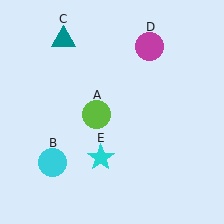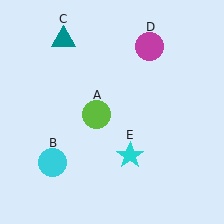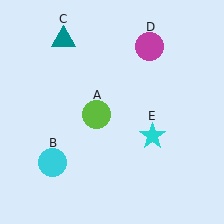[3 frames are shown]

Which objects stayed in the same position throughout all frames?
Lime circle (object A) and cyan circle (object B) and teal triangle (object C) and magenta circle (object D) remained stationary.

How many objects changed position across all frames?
1 object changed position: cyan star (object E).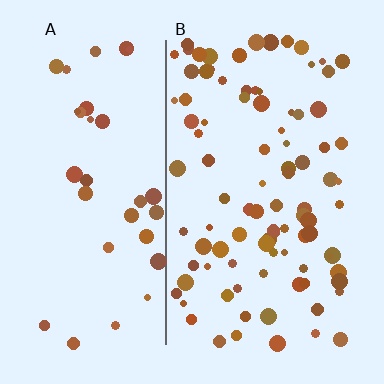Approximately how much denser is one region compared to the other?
Approximately 2.7× — region B over region A.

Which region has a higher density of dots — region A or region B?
B (the right).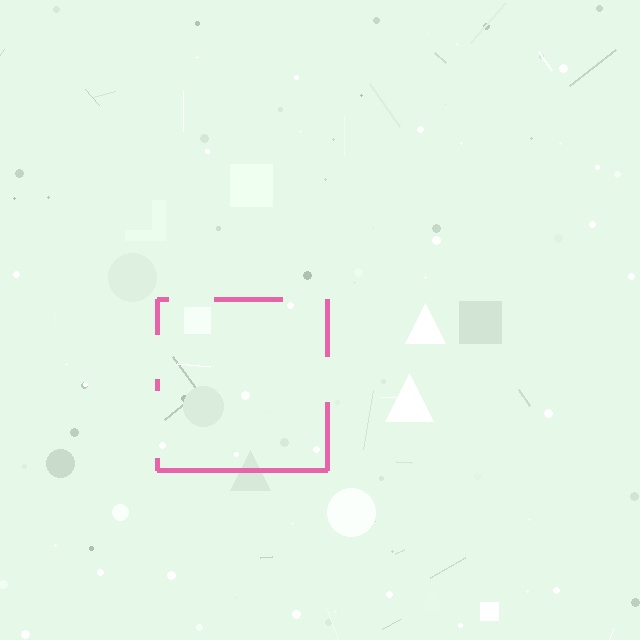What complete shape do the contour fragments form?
The contour fragments form a square.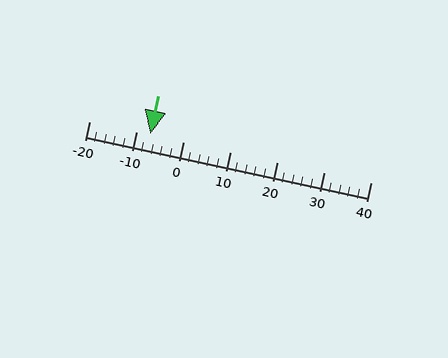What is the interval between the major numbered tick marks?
The major tick marks are spaced 10 units apart.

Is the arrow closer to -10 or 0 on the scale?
The arrow is closer to -10.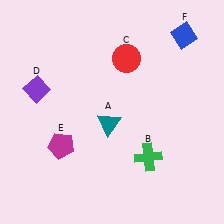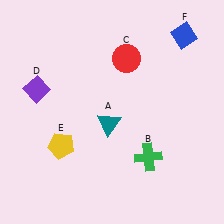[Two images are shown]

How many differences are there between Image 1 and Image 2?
There is 1 difference between the two images.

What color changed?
The pentagon (E) changed from magenta in Image 1 to yellow in Image 2.